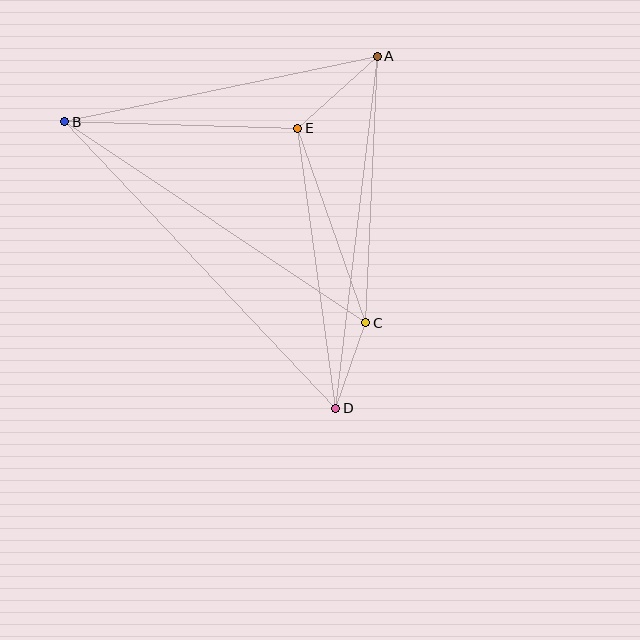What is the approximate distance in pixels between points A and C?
The distance between A and C is approximately 267 pixels.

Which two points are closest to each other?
Points C and D are closest to each other.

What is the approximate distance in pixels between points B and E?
The distance between B and E is approximately 233 pixels.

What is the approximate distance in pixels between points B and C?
The distance between B and C is approximately 362 pixels.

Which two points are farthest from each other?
Points B and D are farthest from each other.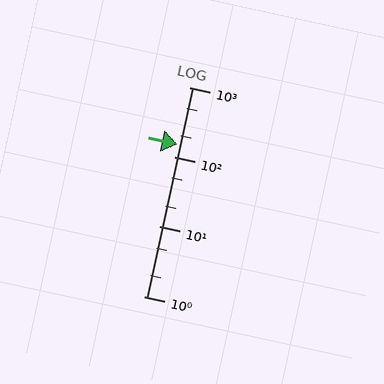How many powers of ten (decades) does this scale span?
The scale spans 3 decades, from 1 to 1000.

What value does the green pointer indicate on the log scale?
The pointer indicates approximately 150.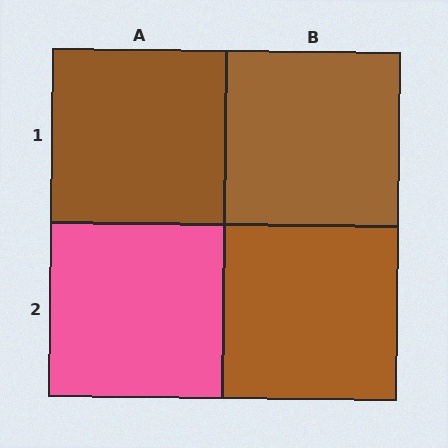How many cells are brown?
3 cells are brown.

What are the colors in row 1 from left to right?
Brown, brown.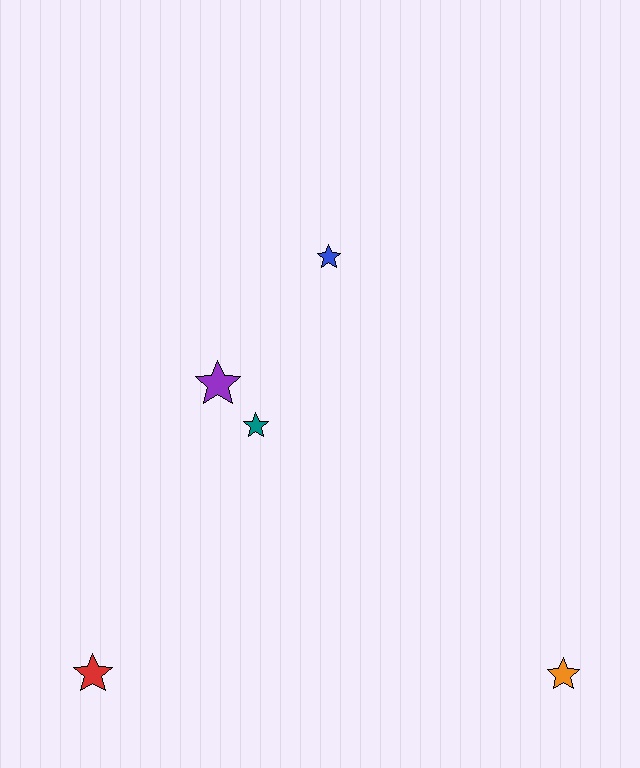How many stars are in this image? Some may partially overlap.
There are 5 stars.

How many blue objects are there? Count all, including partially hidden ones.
There is 1 blue object.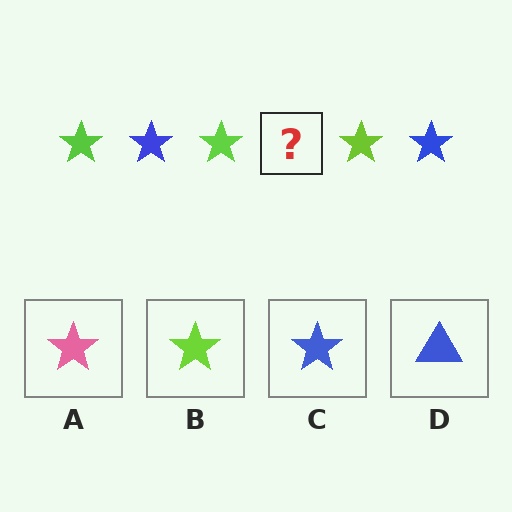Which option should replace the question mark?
Option C.